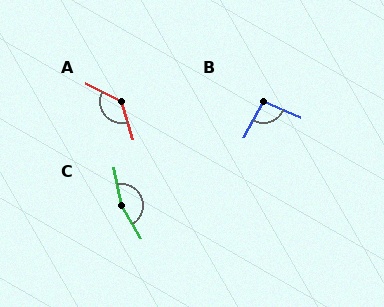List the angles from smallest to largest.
B (95°), A (135°), C (159°).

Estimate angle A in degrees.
Approximately 135 degrees.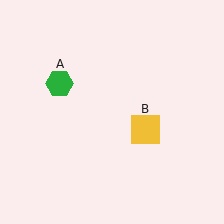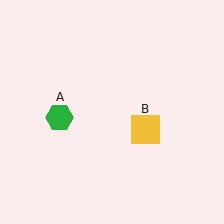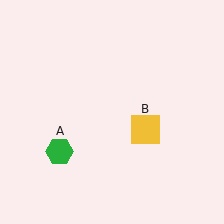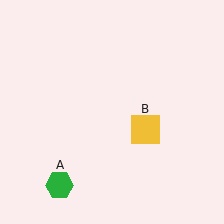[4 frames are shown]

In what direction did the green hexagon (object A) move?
The green hexagon (object A) moved down.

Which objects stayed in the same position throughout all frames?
Yellow square (object B) remained stationary.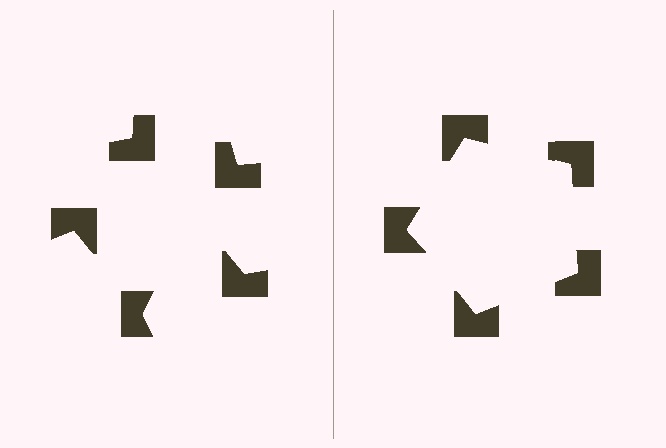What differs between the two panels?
The notched squares are positioned identically on both sides; only the wedge orientations differ. On the right they align to a pentagon; on the left they are misaligned.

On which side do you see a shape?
An illusory pentagon appears on the right side. On the left side the wedge cuts are rotated, so no coherent shape forms.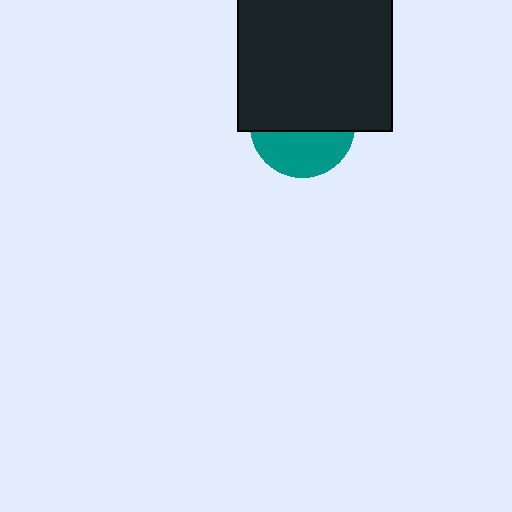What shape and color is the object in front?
The object in front is a black square.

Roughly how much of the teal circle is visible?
A small part of it is visible (roughly 43%).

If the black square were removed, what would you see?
You would see the complete teal circle.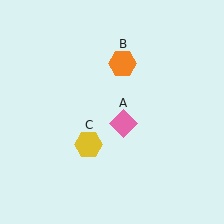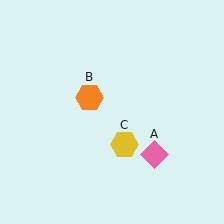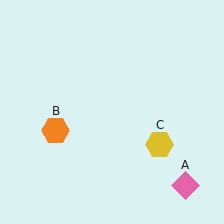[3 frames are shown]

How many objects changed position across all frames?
3 objects changed position: pink diamond (object A), orange hexagon (object B), yellow hexagon (object C).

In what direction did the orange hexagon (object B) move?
The orange hexagon (object B) moved down and to the left.